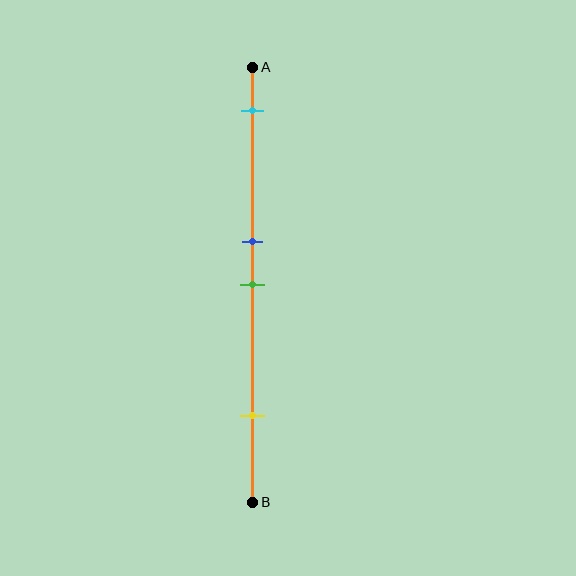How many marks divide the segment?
There are 4 marks dividing the segment.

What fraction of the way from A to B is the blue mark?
The blue mark is approximately 40% (0.4) of the way from A to B.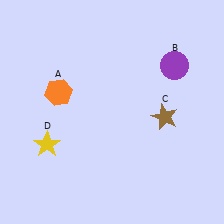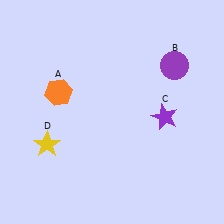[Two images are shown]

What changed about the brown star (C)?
In Image 1, C is brown. In Image 2, it changed to purple.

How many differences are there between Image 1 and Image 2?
There is 1 difference between the two images.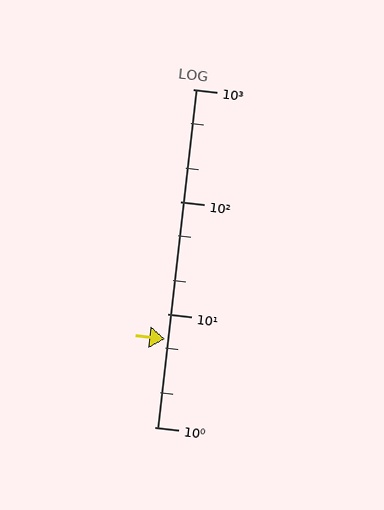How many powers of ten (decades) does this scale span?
The scale spans 3 decades, from 1 to 1000.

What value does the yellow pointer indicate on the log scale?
The pointer indicates approximately 6.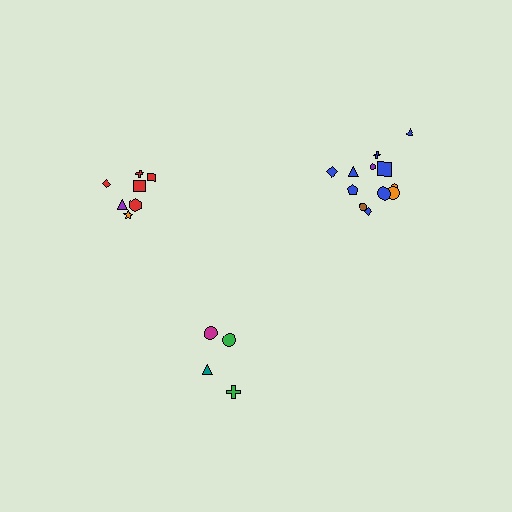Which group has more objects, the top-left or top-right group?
The top-right group.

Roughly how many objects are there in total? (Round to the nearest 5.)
Roughly 25 objects in total.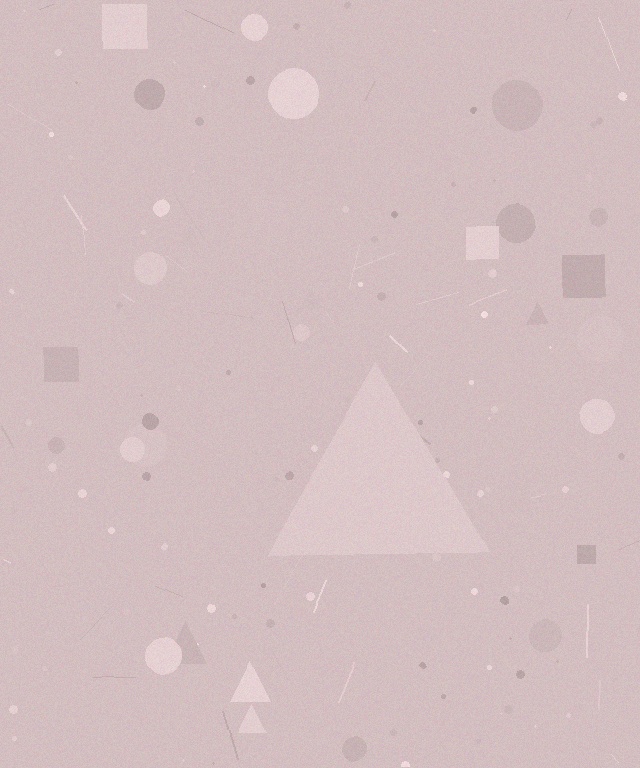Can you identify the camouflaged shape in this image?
The camouflaged shape is a triangle.